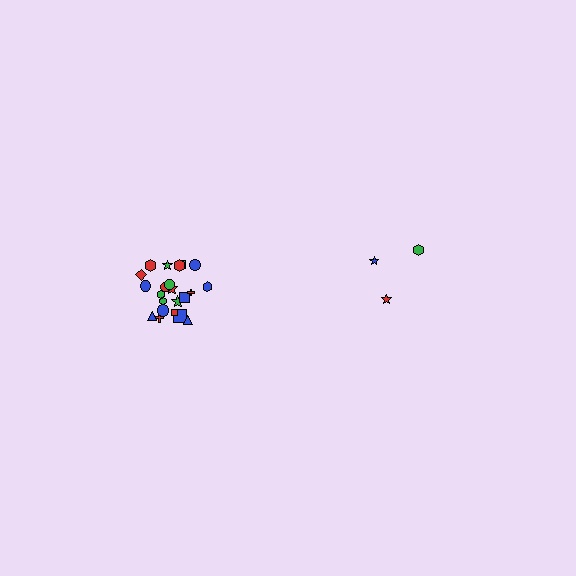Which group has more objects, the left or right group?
The left group.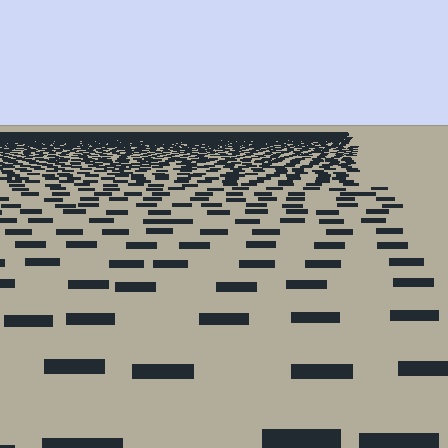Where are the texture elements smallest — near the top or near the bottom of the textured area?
Near the top.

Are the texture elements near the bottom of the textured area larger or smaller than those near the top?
Larger. Near the bottom, elements are closer to the viewer and appear at a bigger on-screen size.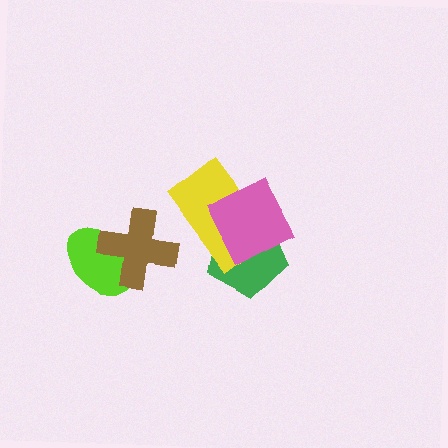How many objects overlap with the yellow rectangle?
2 objects overlap with the yellow rectangle.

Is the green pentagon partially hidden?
Yes, it is partially covered by another shape.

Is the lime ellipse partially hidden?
Yes, it is partially covered by another shape.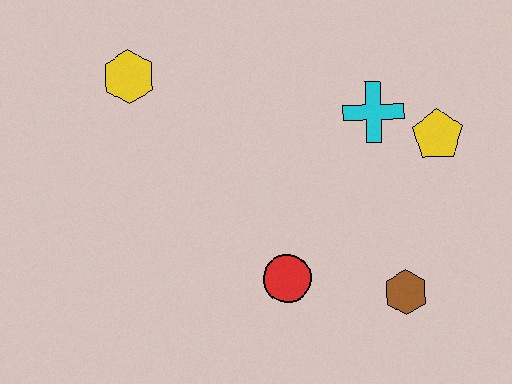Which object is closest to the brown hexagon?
The red circle is closest to the brown hexagon.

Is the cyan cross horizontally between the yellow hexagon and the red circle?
No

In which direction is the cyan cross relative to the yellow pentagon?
The cyan cross is to the left of the yellow pentagon.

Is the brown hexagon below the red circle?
Yes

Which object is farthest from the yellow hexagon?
The brown hexagon is farthest from the yellow hexagon.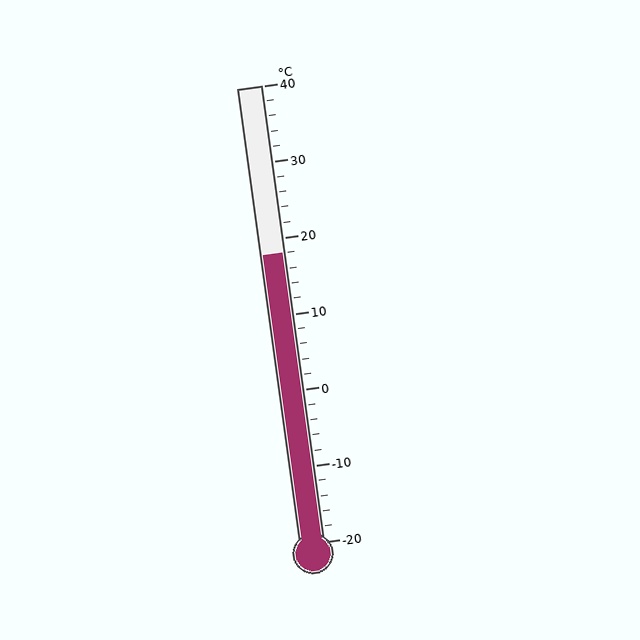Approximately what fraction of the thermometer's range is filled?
The thermometer is filled to approximately 65% of its range.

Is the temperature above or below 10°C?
The temperature is above 10°C.